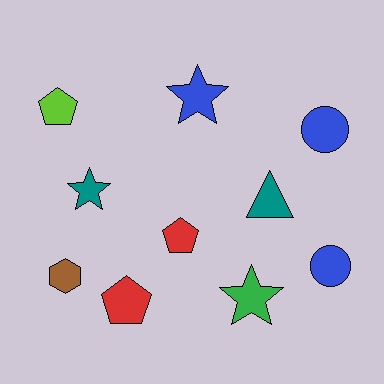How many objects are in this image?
There are 10 objects.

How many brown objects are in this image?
There is 1 brown object.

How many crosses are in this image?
There are no crosses.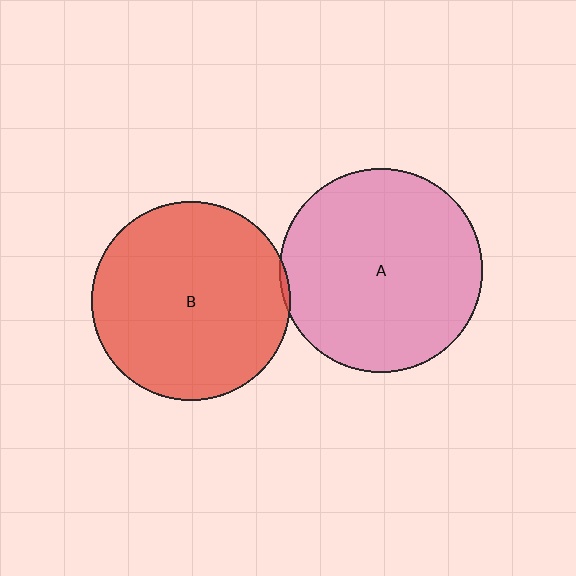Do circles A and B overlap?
Yes.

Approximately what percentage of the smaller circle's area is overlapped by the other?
Approximately 5%.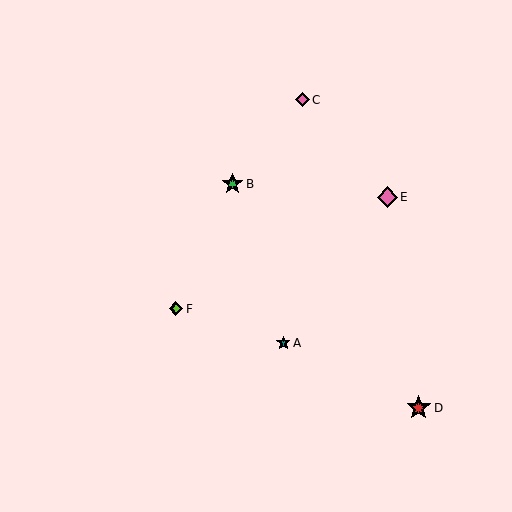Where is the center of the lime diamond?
The center of the lime diamond is at (176, 309).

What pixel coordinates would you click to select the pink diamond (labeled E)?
Click at (387, 197) to select the pink diamond E.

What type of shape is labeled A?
Shape A is a teal star.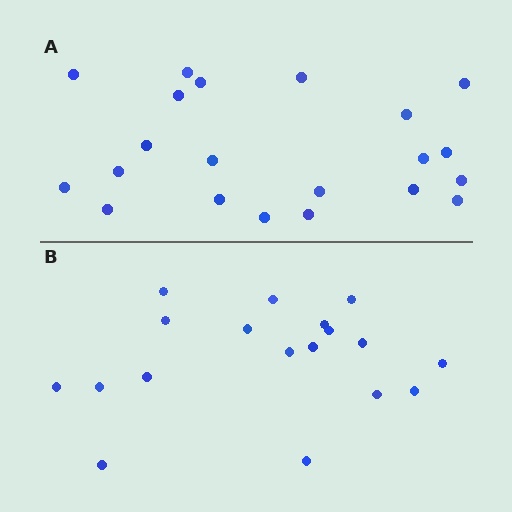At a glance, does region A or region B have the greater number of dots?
Region A (the top region) has more dots.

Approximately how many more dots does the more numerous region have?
Region A has just a few more — roughly 2 or 3 more dots than region B.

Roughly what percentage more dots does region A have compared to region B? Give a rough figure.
About 15% more.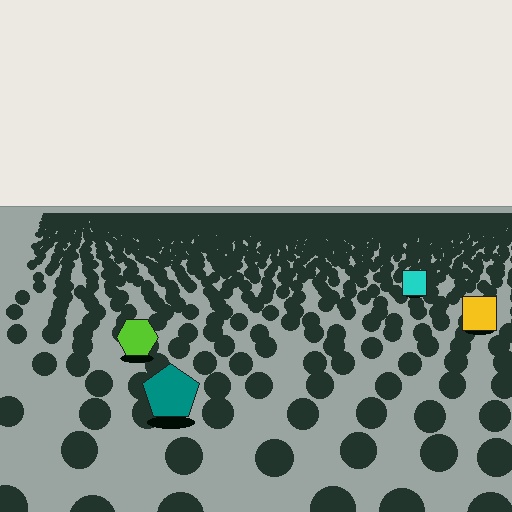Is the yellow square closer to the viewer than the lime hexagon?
No. The lime hexagon is closer — you can tell from the texture gradient: the ground texture is coarser near it.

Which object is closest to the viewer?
The teal pentagon is closest. The texture marks near it are larger and more spread out.